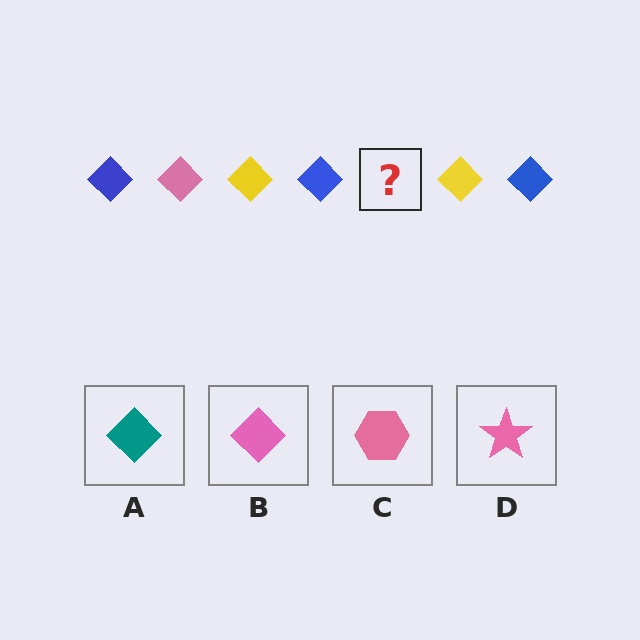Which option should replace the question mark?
Option B.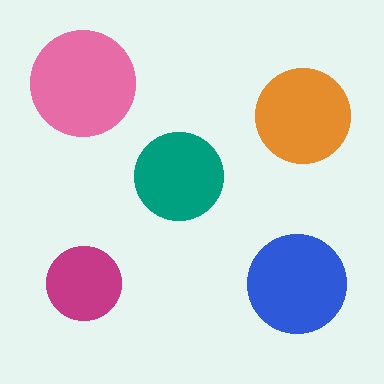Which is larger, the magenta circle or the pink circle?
The pink one.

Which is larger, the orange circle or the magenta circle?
The orange one.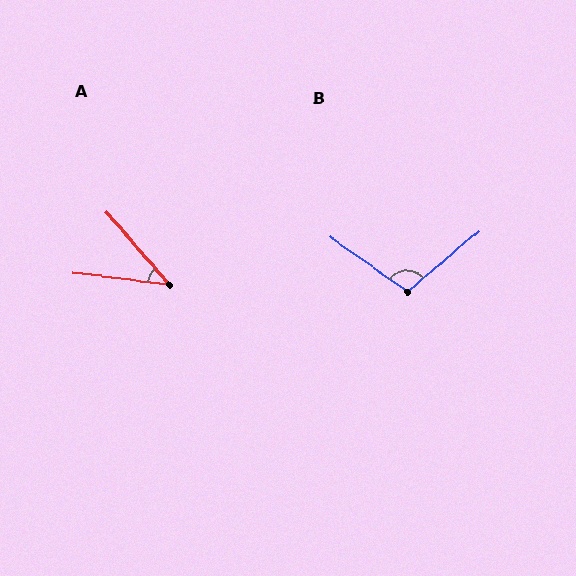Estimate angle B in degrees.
Approximately 104 degrees.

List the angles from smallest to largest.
A (42°), B (104°).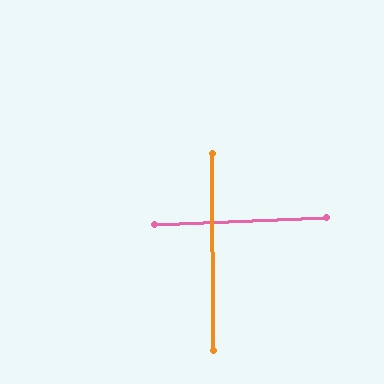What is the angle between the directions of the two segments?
Approximately 88 degrees.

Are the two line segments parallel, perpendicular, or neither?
Perpendicular — they meet at approximately 88°.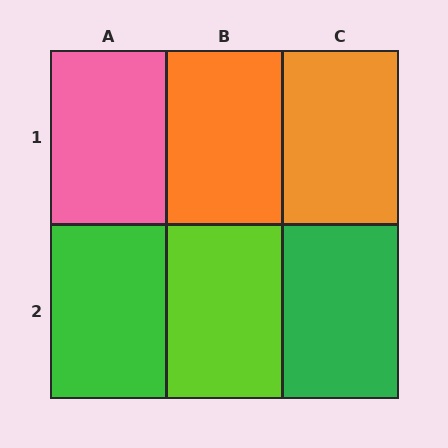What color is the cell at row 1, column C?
Orange.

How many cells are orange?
2 cells are orange.